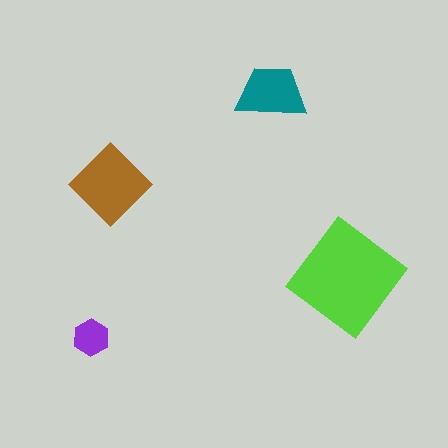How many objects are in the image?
There are 4 objects in the image.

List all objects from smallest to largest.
The purple hexagon, the teal trapezoid, the brown diamond, the lime diamond.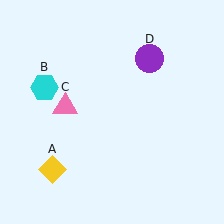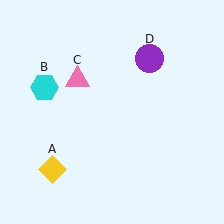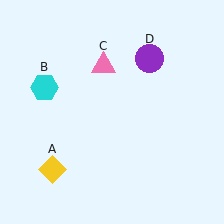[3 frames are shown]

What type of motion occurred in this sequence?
The pink triangle (object C) rotated clockwise around the center of the scene.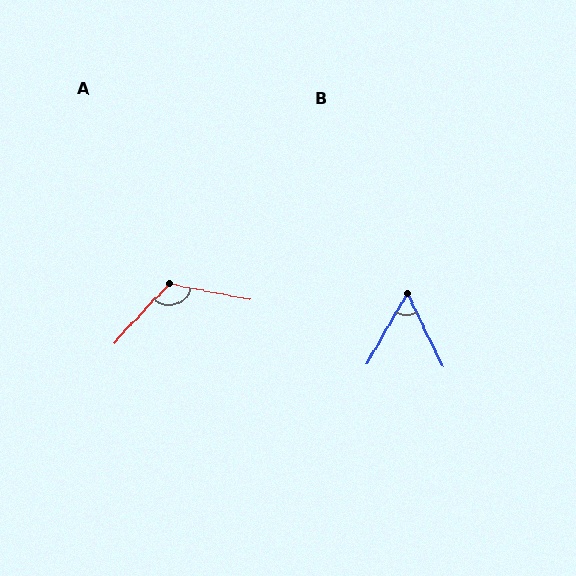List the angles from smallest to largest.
B (55°), A (122°).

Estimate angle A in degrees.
Approximately 122 degrees.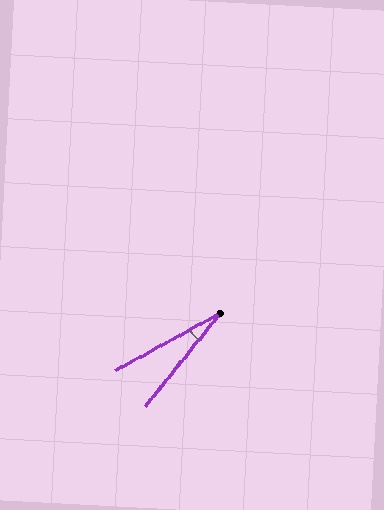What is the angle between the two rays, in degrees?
Approximately 23 degrees.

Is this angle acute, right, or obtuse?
It is acute.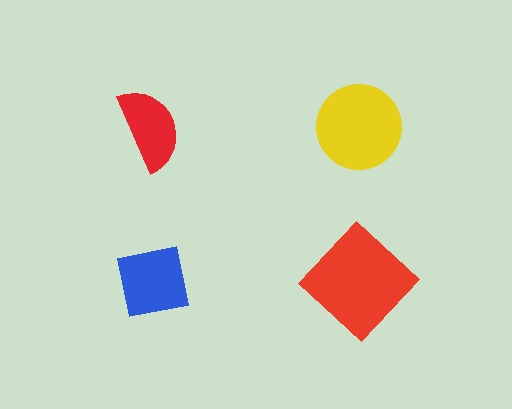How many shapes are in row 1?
2 shapes.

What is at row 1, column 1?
A red semicircle.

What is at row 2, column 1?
A blue square.